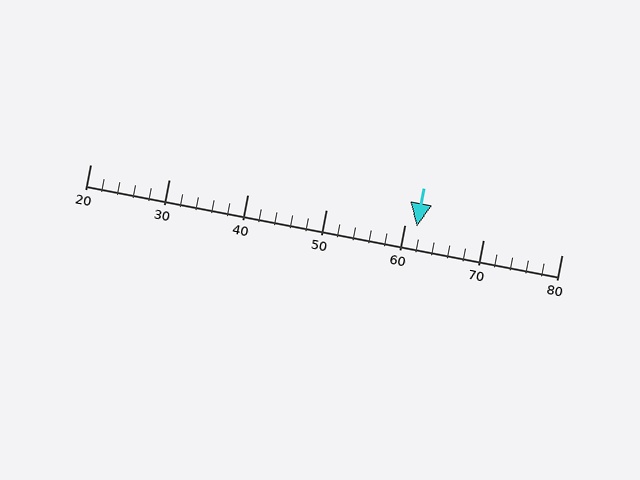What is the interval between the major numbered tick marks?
The major tick marks are spaced 10 units apart.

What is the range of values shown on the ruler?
The ruler shows values from 20 to 80.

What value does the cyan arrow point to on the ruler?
The cyan arrow points to approximately 62.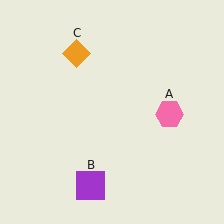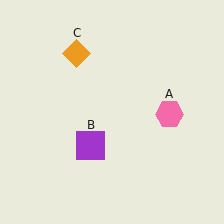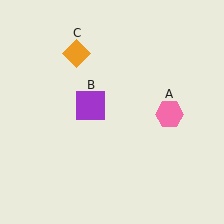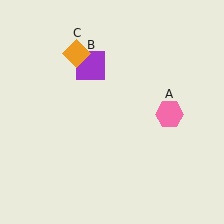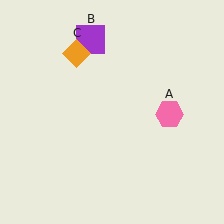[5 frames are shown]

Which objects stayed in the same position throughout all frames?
Pink hexagon (object A) and orange diamond (object C) remained stationary.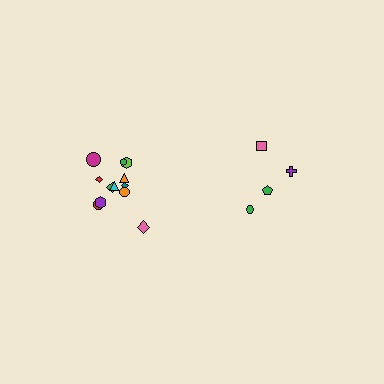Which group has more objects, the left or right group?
The left group.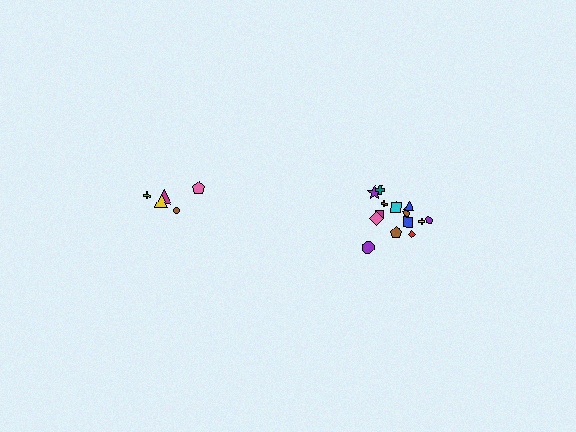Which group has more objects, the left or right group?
The right group.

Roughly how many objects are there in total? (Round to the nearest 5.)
Roughly 20 objects in total.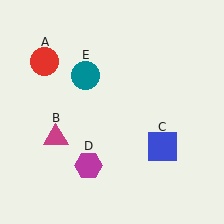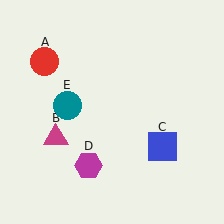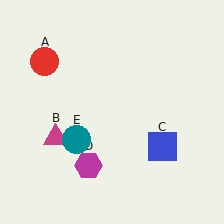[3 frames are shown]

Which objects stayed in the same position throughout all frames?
Red circle (object A) and magenta triangle (object B) and blue square (object C) and magenta hexagon (object D) remained stationary.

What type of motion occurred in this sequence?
The teal circle (object E) rotated counterclockwise around the center of the scene.